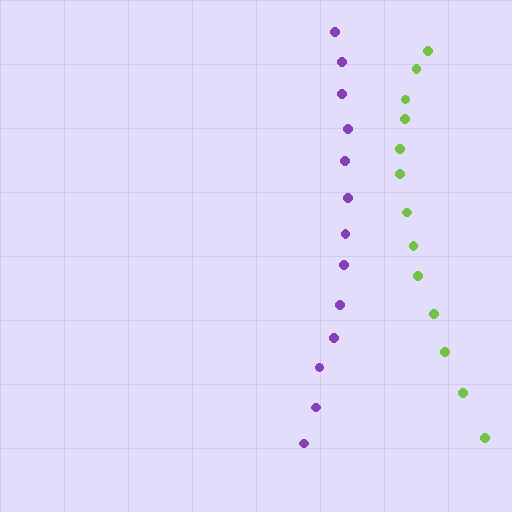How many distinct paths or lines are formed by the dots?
There are 2 distinct paths.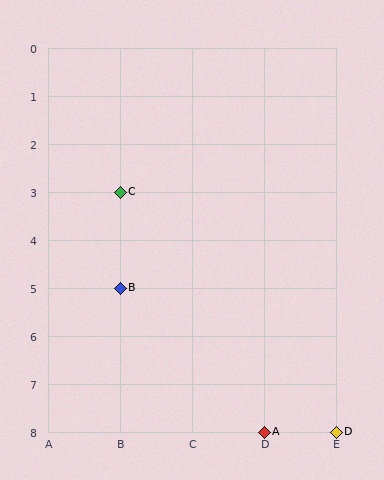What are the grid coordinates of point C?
Point C is at grid coordinates (B, 3).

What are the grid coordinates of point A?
Point A is at grid coordinates (D, 8).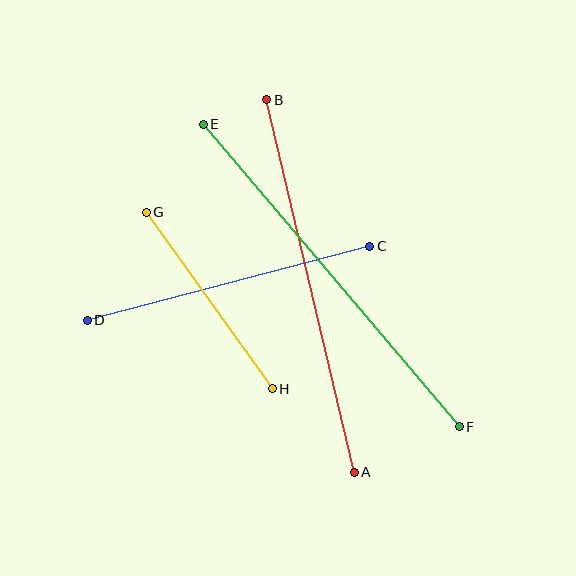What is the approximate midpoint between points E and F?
The midpoint is at approximately (331, 275) pixels.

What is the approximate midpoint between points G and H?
The midpoint is at approximately (209, 300) pixels.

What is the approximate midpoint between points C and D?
The midpoint is at approximately (228, 283) pixels.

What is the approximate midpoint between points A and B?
The midpoint is at approximately (310, 286) pixels.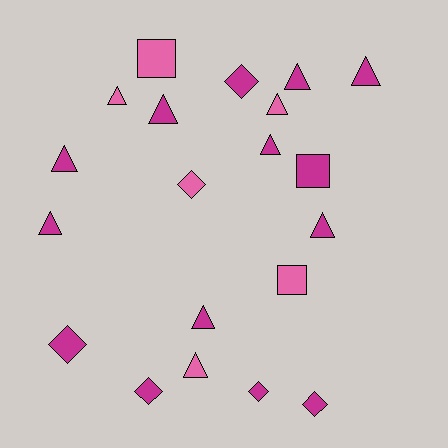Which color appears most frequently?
Magenta, with 14 objects.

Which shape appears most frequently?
Triangle, with 11 objects.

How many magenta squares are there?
There is 1 magenta square.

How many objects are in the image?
There are 20 objects.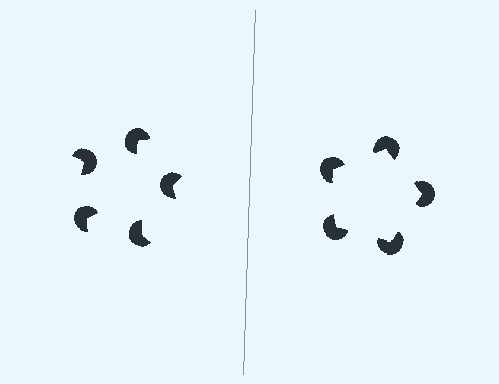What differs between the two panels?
The pac-man discs are positioned identically on both sides; only the wedge orientations differ. On the right they align to a pentagon; on the left they are misaligned.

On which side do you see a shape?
An illusory pentagon appears on the right side. On the left side the wedge cuts are rotated, so no coherent shape forms.